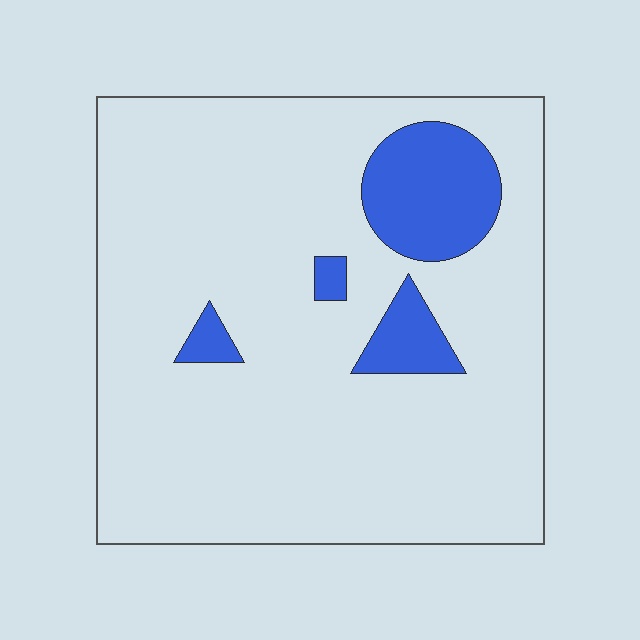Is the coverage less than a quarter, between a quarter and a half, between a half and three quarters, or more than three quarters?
Less than a quarter.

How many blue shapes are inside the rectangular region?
4.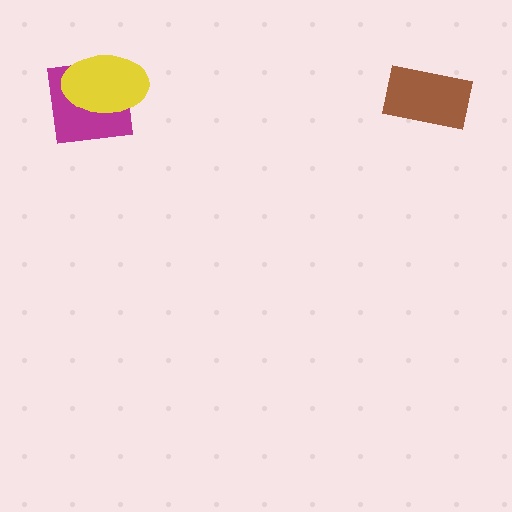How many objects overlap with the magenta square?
1 object overlaps with the magenta square.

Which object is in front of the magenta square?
The yellow ellipse is in front of the magenta square.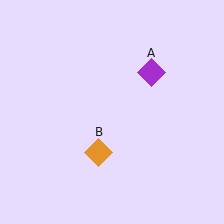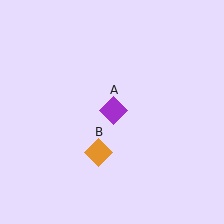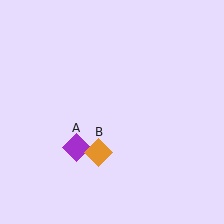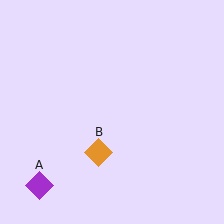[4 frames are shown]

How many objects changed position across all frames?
1 object changed position: purple diamond (object A).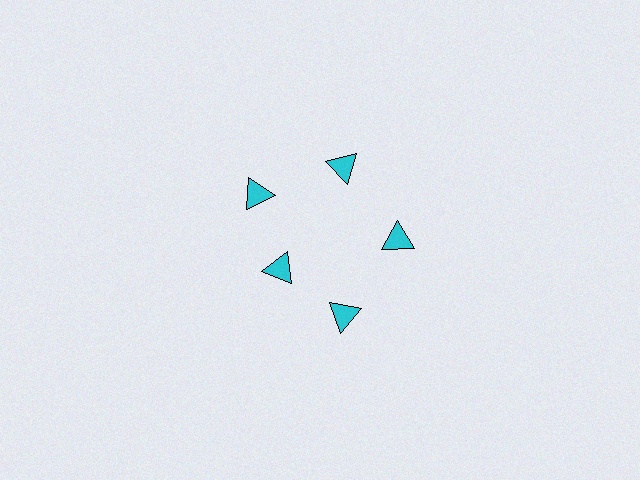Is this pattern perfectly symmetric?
No. The 5 cyan triangles are arranged in a ring, but one element near the 8 o'clock position is pulled inward toward the center, breaking the 5-fold rotational symmetry.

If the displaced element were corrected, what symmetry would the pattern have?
It would have 5-fold rotational symmetry — the pattern would map onto itself every 72 degrees.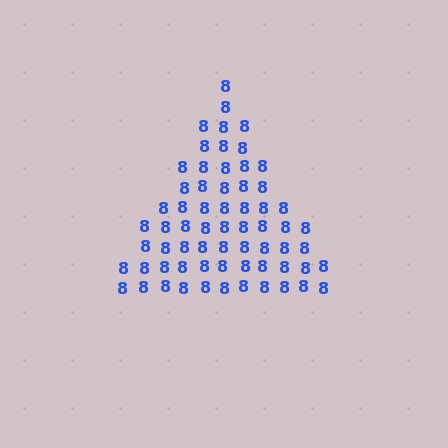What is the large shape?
The large shape is a triangle.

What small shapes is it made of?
It is made of small digit 8's.